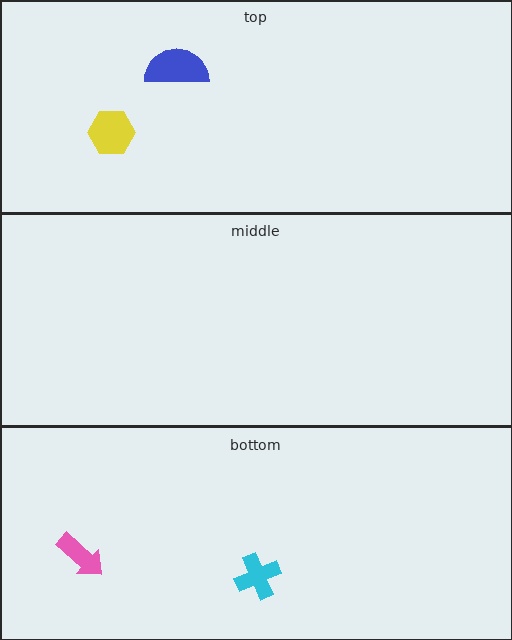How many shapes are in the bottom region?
2.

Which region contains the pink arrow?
The bottom region.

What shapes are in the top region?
The blue semicircle, the yellow hexagon.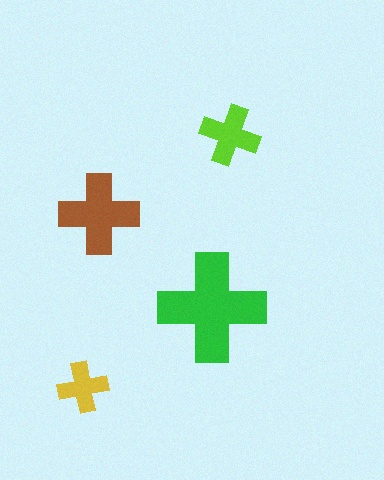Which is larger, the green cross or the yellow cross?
The green one.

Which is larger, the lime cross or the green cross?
The green one.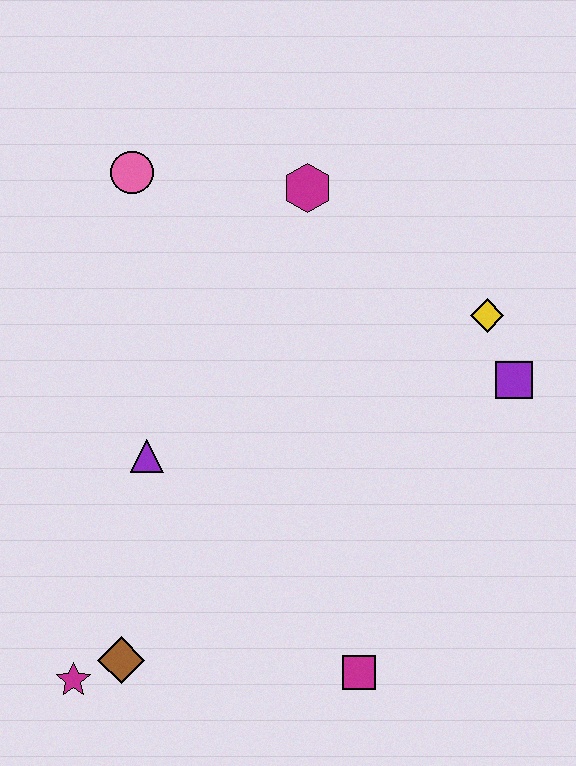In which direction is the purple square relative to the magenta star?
The purple square is to the right of the magenta star.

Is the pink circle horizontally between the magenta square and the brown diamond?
Yes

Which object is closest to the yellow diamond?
The purple square is closest to the yellow diamond.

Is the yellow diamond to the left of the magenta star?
No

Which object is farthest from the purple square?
The magenta star is farthest from the purple square.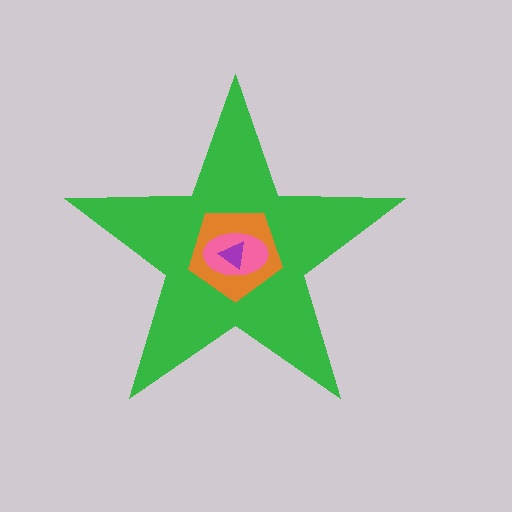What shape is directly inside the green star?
The orange pentagon.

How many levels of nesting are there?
4.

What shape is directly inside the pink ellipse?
The purple triangle.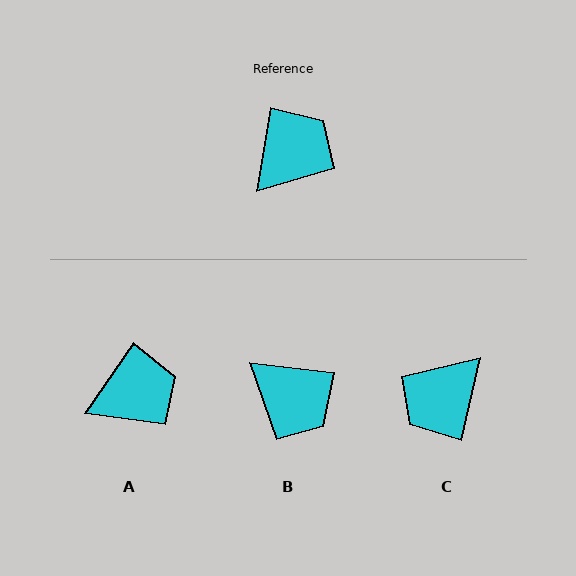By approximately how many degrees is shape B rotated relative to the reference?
Approximately 87 degrees clockwise.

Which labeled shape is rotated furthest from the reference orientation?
C, about 177 degrees away.